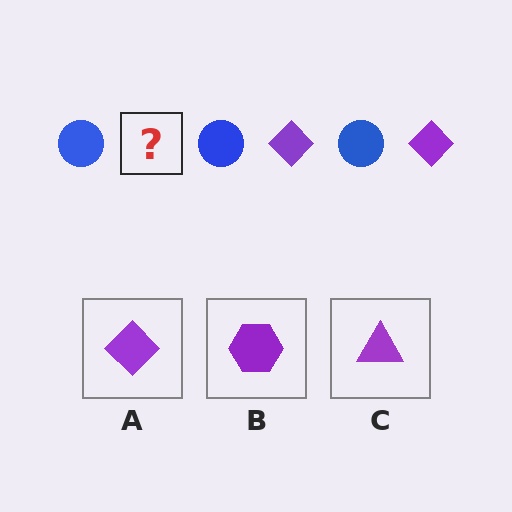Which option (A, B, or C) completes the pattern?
A.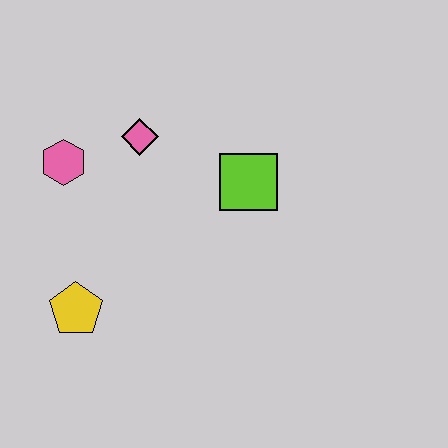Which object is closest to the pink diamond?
The pink hexagon is closest to the pink diamond.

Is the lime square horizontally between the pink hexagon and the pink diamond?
No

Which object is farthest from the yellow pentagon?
The lime square is farthest from the yellow pentagon.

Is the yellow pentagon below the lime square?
Yes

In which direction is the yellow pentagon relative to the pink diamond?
The yellow pentagon is below the pink diamond.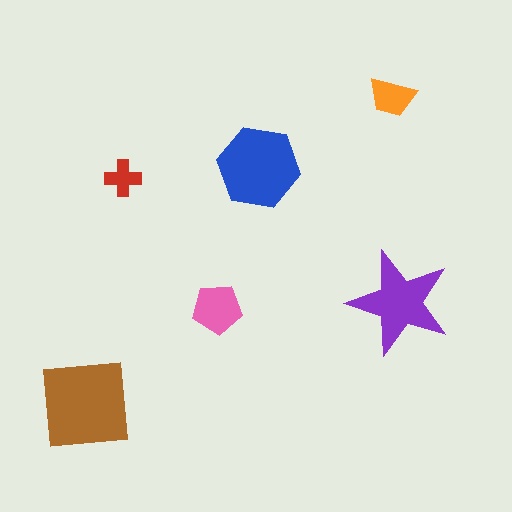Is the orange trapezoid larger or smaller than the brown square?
Smaller.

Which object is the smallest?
The red cross.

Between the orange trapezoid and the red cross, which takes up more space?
The orange trapezoid.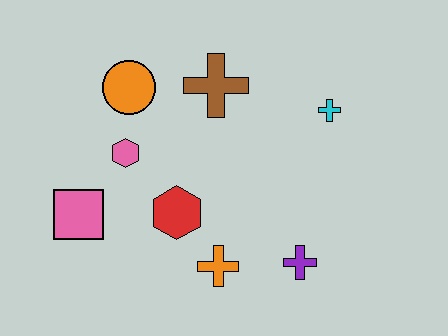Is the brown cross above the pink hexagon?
Yes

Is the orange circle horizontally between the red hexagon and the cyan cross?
No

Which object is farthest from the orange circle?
The purple cross is farthest from the orange circle.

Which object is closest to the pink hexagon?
The orange circle is closest to the pink hexagon.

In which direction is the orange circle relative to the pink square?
The orange circle is above the pink square.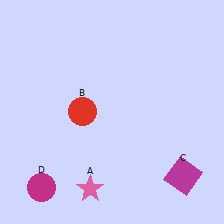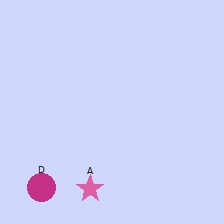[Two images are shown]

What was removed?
The magenta square (C), the red circle (B) were removed in Image 2.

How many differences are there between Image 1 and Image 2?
There are 2 differences between the two images.